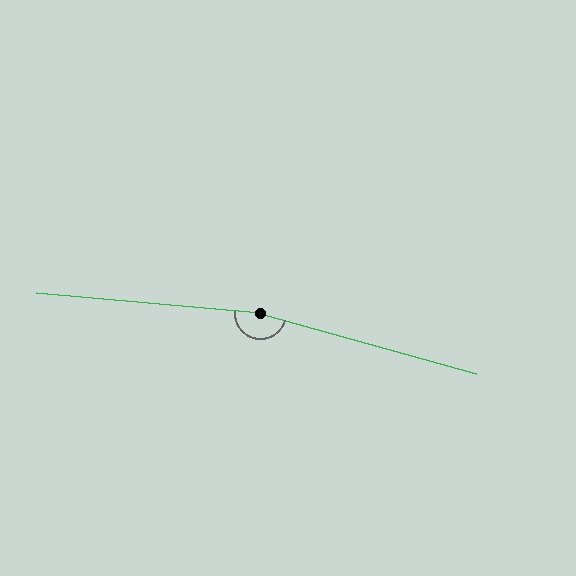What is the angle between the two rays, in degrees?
Approximately 170 degrees.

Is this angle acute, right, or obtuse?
It is obtuse.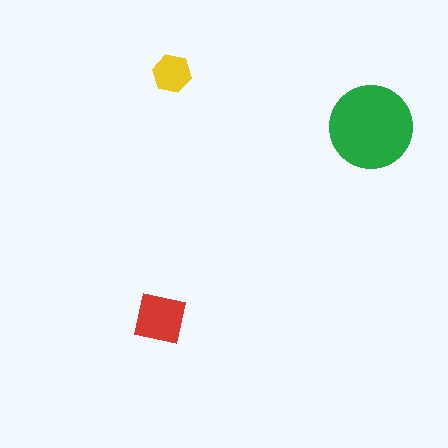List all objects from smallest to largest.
The yellow hexagon, the red square, the green circle.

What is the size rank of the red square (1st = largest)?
2nd.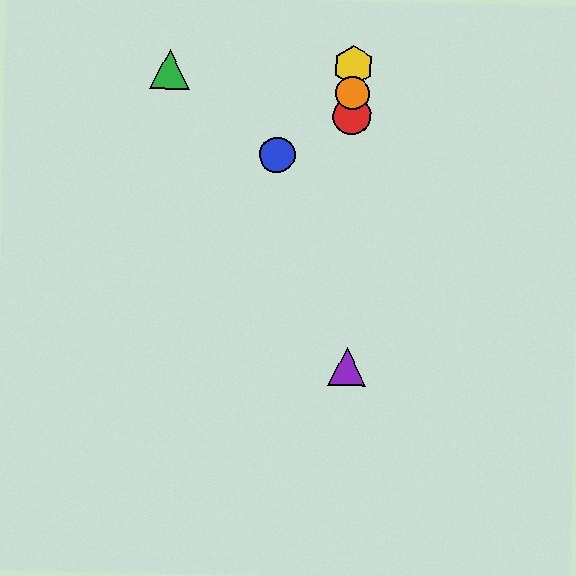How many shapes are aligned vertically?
4 shapes (the red circle, the yellow hexagon, the purple triangle, the orange circle) are aligned vertically.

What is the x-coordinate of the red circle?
The red circle is at x≈352.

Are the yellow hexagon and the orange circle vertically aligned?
Yes, both are at x≈353.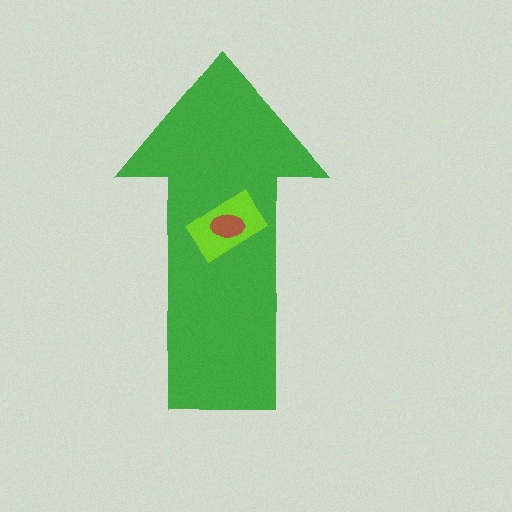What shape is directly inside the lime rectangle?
The brown ellipse.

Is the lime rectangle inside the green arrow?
Yes.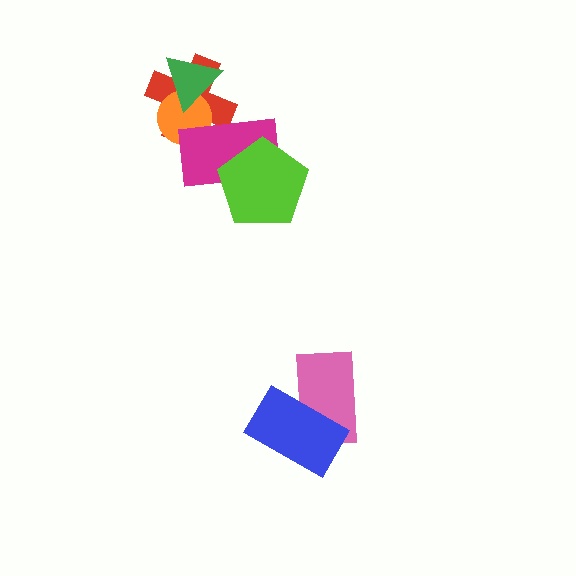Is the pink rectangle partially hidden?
Yes, it is partially covered by another shape.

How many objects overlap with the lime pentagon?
1 object overlaps with the lime pentagon.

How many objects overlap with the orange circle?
3 objects overlap with the orange circle.